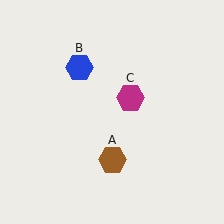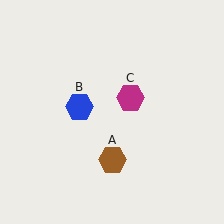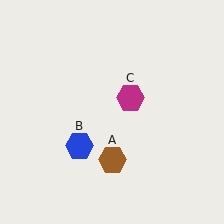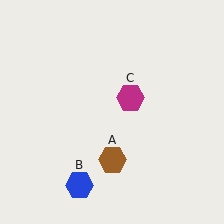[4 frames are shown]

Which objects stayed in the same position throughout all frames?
Brown hexagon (object A) and magenta hexagon (object C) remained stationary.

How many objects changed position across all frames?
1 object changed position: blue hexagon (object B).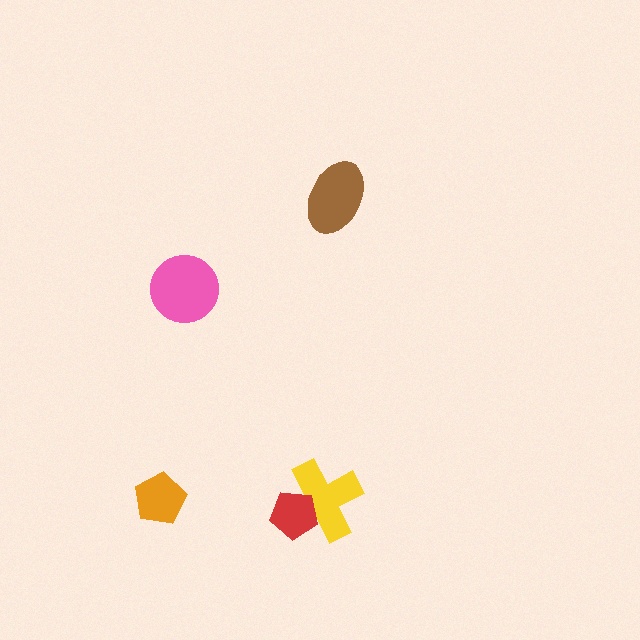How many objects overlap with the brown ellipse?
0 objects overlap with the brown ellipse.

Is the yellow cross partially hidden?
Yes, it is partially covered by another shape.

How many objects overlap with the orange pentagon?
0 objects overlap with the orange pentagon.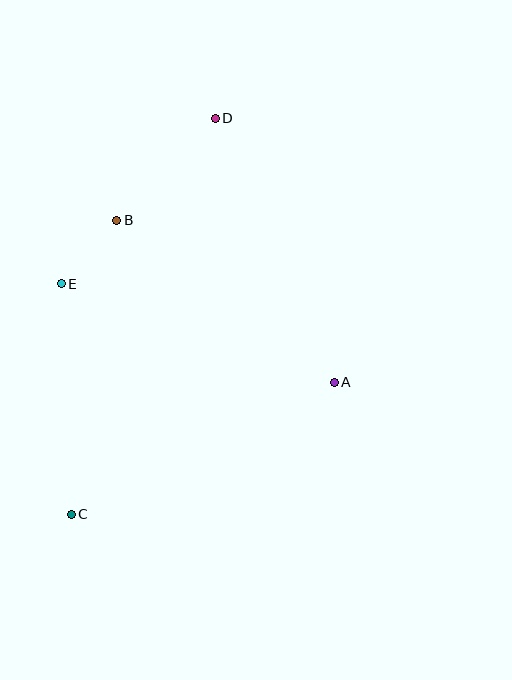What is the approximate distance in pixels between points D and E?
The distance between D and E is approximately 226 pixels.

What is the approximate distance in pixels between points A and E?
The distance between A and E is approximately 290 pixels.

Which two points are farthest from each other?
Points C and D are farthest from each other.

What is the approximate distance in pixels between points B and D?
The distance between B and D is approximately 142 pixels.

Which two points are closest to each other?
Points B and E are closest to each other.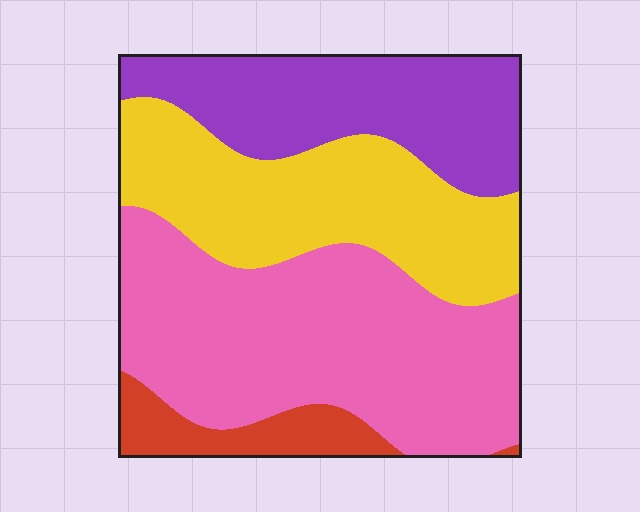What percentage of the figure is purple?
Purple takes up about one quarter (1/4) of the figure.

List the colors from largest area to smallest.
From largest to smallest: pink, yellow, purple, red.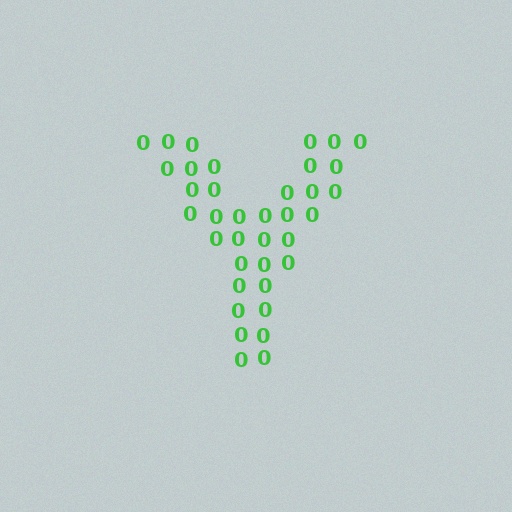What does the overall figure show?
The overall figure shows the letter Y.